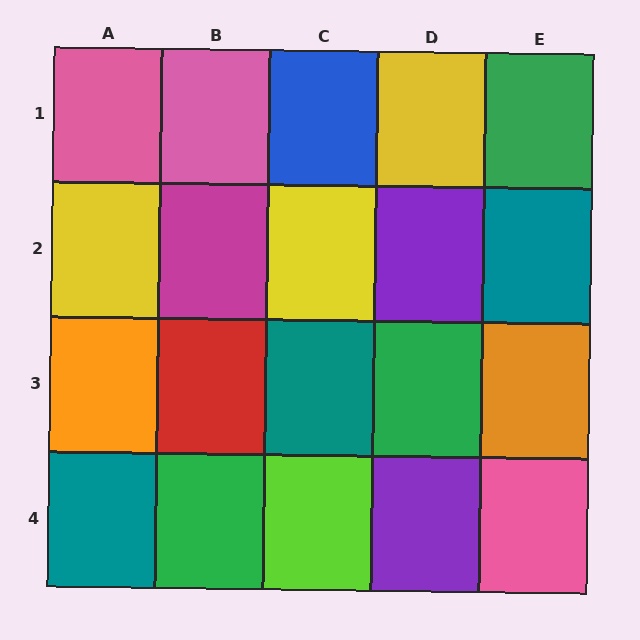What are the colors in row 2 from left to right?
Yellow, magenta, yellow, purple, teal.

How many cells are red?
1 cell is red.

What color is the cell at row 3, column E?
Orange.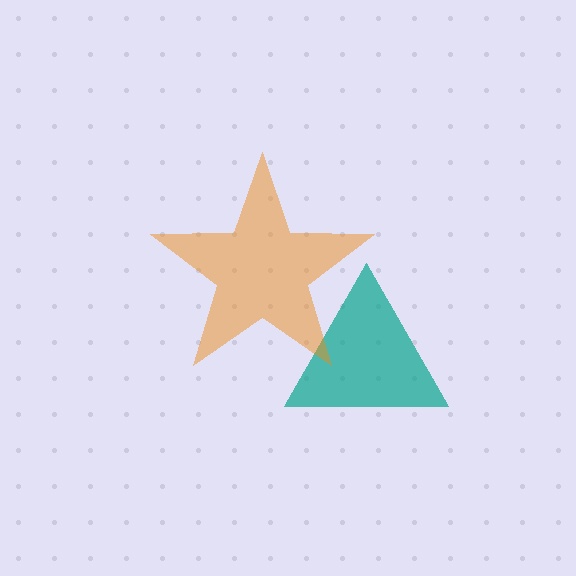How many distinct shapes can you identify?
There are 2 distinct shapes: a teal triangle, an orange star.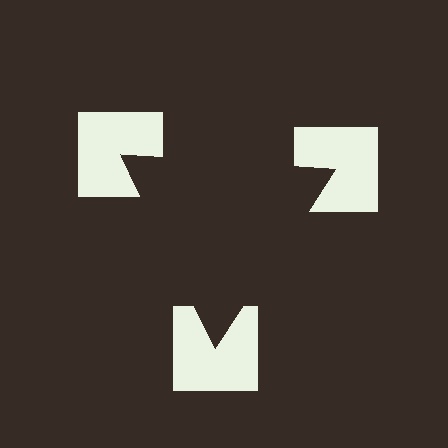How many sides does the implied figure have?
3 sides.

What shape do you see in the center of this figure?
An illusory triangle — its edges are inferred from the aligned wedge cuts in the notched squares, not physically drawn.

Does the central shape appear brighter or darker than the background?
It typically appears slightly darker than the background, even though no actual brightness change is drawn.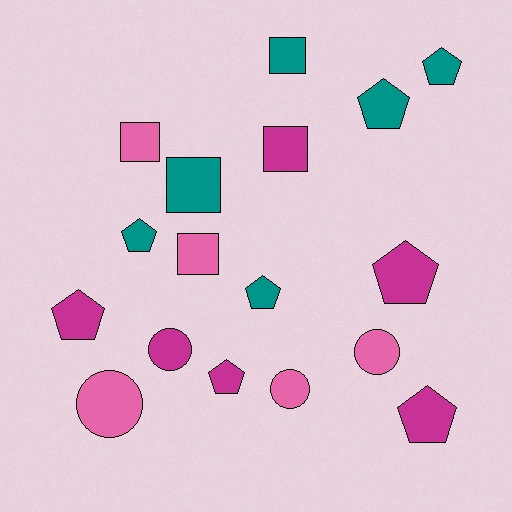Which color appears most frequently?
Teal, with 6 objects.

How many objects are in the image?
There are 17 objects.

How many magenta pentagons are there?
There are 4 magenta pentagons.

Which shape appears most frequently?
Pentagon, with 8 objects.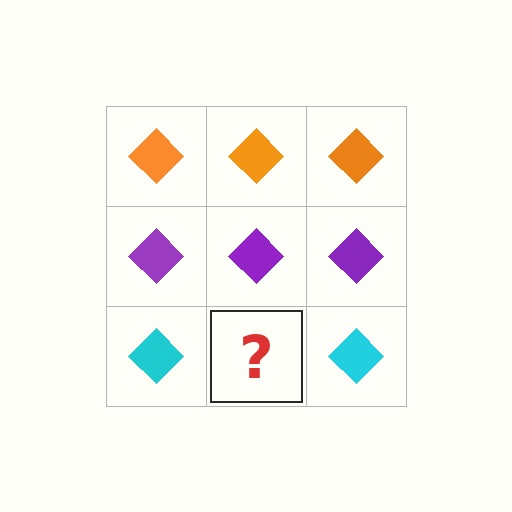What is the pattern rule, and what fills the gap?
The rule is that each row has a consistent color. The gap should be filled with a cyan diamond.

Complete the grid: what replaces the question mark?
The question mark should be replaced with a cyan diamond.